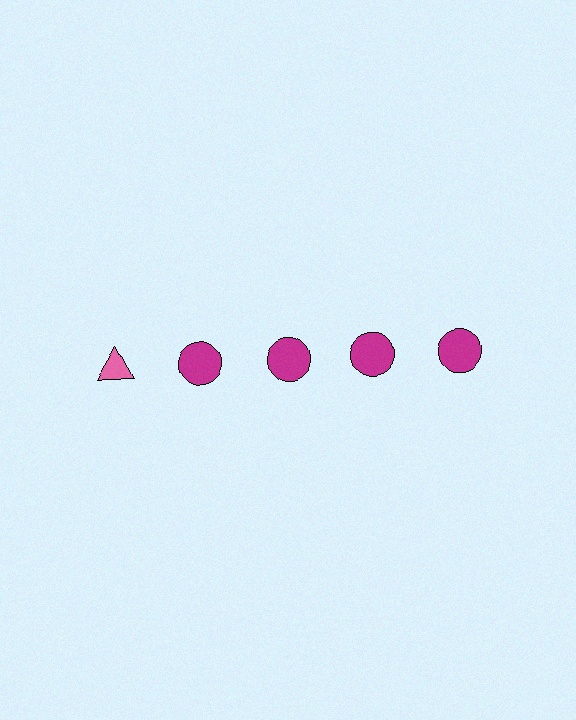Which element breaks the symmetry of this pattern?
The pink triangle in the top row, leftmost column breaks the symmetry. All other shapes are magenta circles.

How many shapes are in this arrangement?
There are 5 shapes arranged in a grid pattern.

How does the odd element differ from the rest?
It differs in both color (pink instead of magenta) and shape (triangle instead of circle).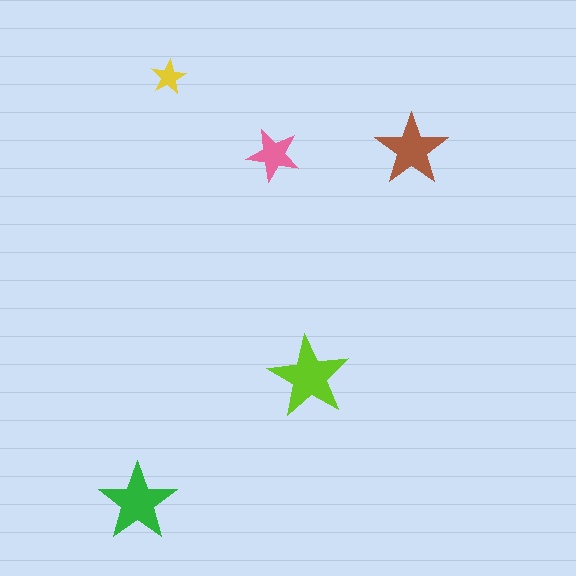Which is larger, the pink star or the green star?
The green one.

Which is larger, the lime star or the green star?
The lime one.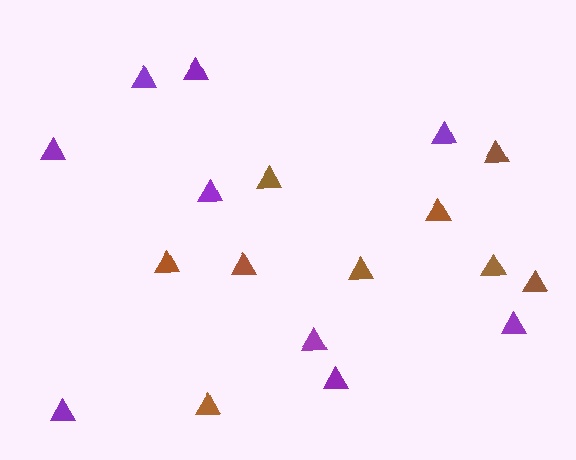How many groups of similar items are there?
There are 2 groups: one group of brown triangles (9) and one group of purple triangles (9).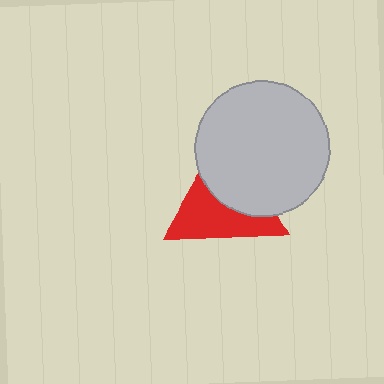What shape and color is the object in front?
The object in front is a light gray circle.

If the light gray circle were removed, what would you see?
You would see the complete red triangle.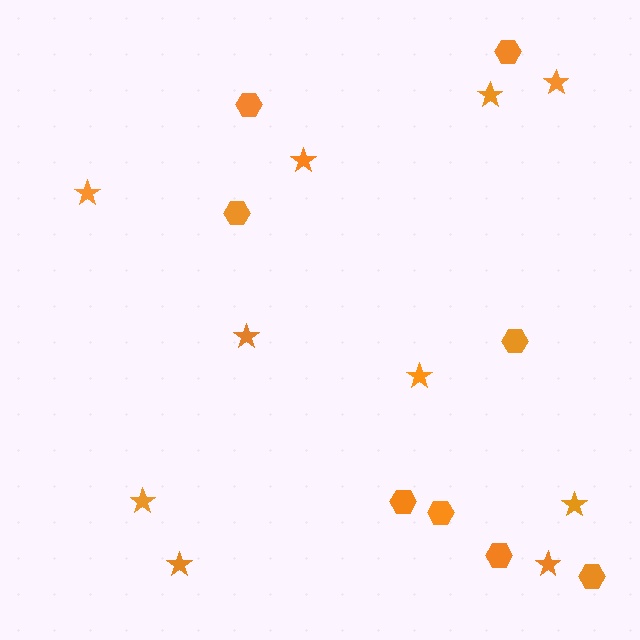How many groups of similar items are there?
There are 2 groups: one group of hexagons (8) and one group of stars (10).